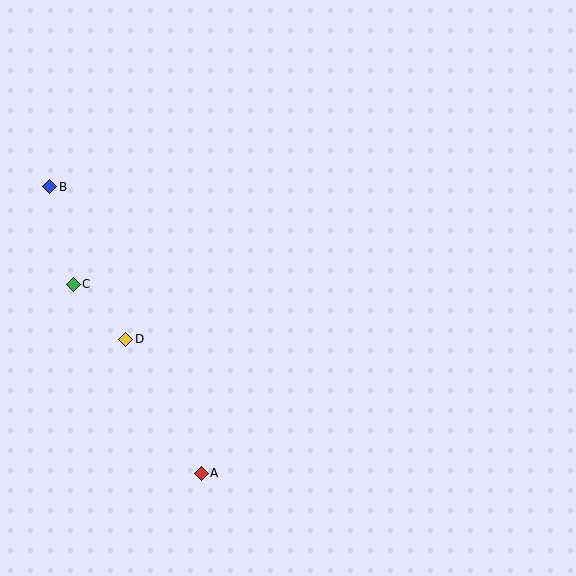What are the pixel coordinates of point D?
Point D is at (126, 339).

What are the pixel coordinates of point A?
Point A is at (201, 473).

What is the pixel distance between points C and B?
The distance between C and B is 100 pixels.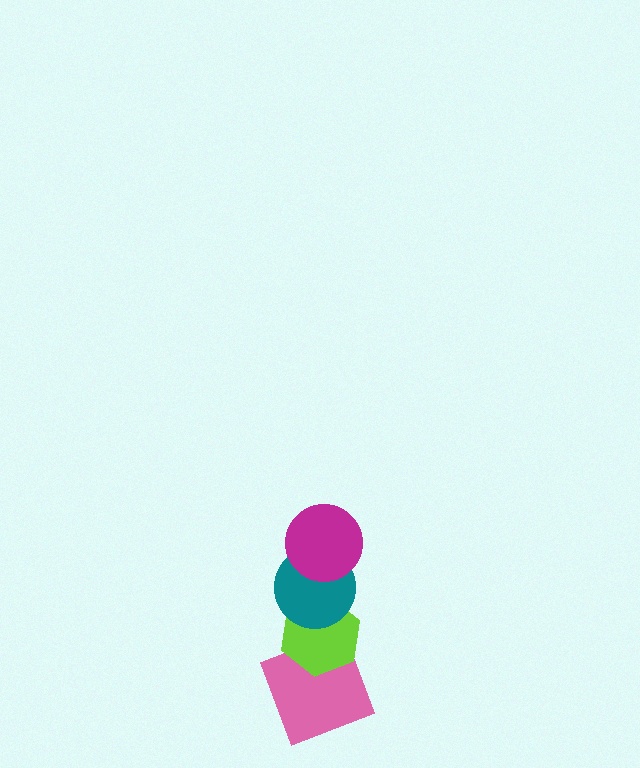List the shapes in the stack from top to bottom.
From top to bottom: the magenta circle, the teal circle, the lime hexagon, the pink square.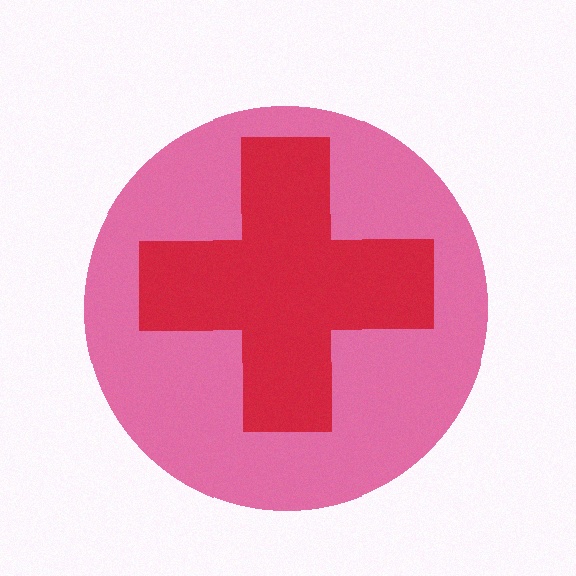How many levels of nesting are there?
2.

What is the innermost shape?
The red cross.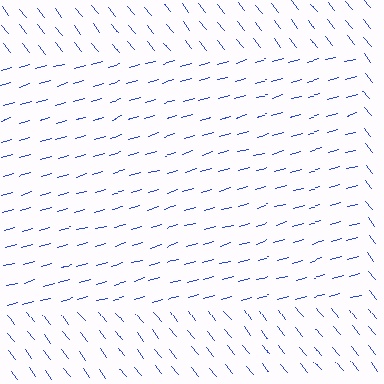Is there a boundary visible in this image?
Yes, there is a texture boundary formed by a change in line orientation.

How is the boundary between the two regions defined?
The boundary is defined purely by a change in line orientation (approximately 68 degrees difference). All lines are the same color and thickness.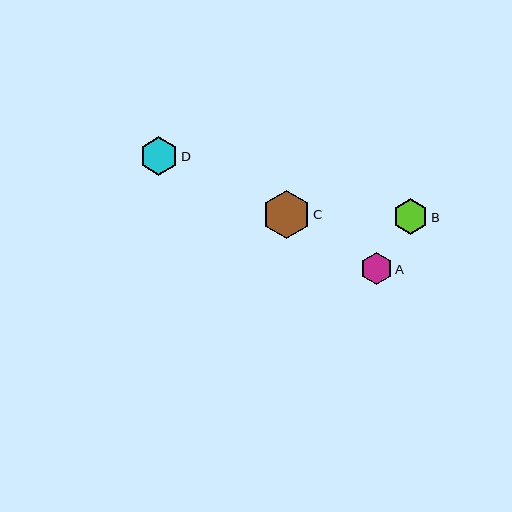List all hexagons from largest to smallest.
From largest to smallest: C, D, B, A.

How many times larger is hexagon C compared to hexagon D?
Hexagon C is approximately 1.2 times the size of hexagon D.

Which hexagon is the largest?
Hexagon C is the largest with a size of approximately 48 pixels.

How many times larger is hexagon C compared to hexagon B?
Hexagon C is approximately 1.4 times the size of hexagon B.